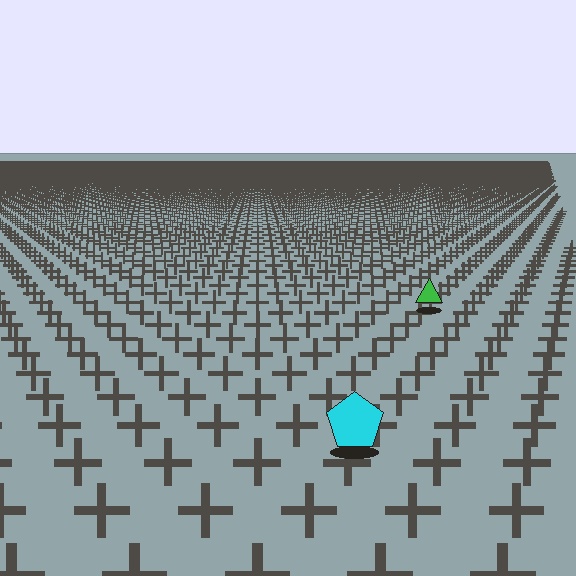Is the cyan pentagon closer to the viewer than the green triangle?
Yes. The cyan pentagon is closer — you can tell from the texture gradient: the ground texture is coarser near it.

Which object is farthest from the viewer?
The green triangle is farthest from the viewer. It appears smaller and the ground texture around it is denser.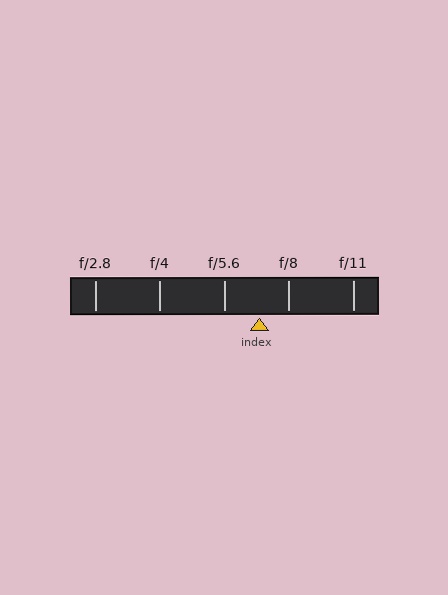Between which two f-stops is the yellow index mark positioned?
The index mark is between f/5.6 and f/8.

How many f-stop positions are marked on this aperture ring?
There are 5 f-stop positions marked.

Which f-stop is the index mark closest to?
The index mark is closest to f/8.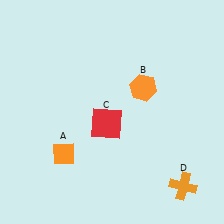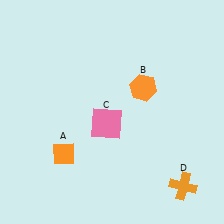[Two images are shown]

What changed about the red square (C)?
In Image 1, C is red. In Image 2, it changed to pink.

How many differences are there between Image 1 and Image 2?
There is 1 difference between the two images.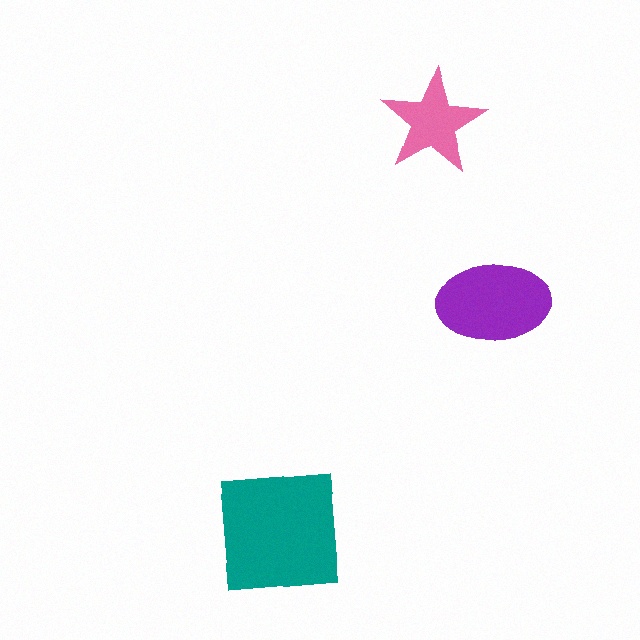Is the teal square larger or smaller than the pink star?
Larger.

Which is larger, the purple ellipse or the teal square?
The teal square.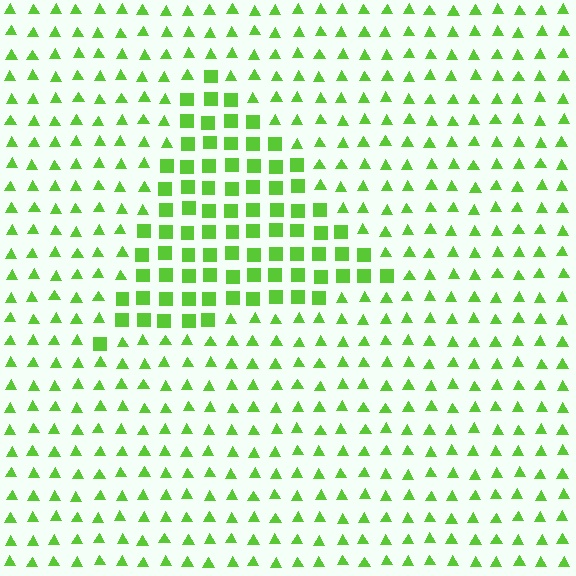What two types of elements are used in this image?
The image uses squares inside the triangle region and triangles outside it.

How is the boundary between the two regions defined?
The boundary is defined by a change in element shape: squares inside vs. triangles outside. All elements share the same color and spacing.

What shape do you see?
I see a triangle.